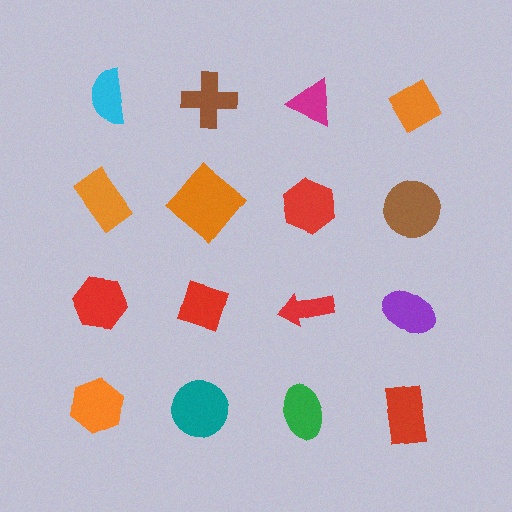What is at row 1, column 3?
A magenta triangle.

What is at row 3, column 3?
A red arrow.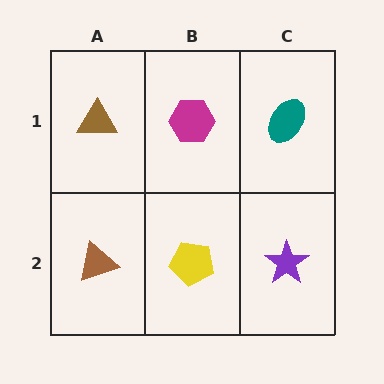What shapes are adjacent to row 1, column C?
A purple star (row 2, column C), a magenta hexagon (row 1, column B).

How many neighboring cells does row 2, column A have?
2.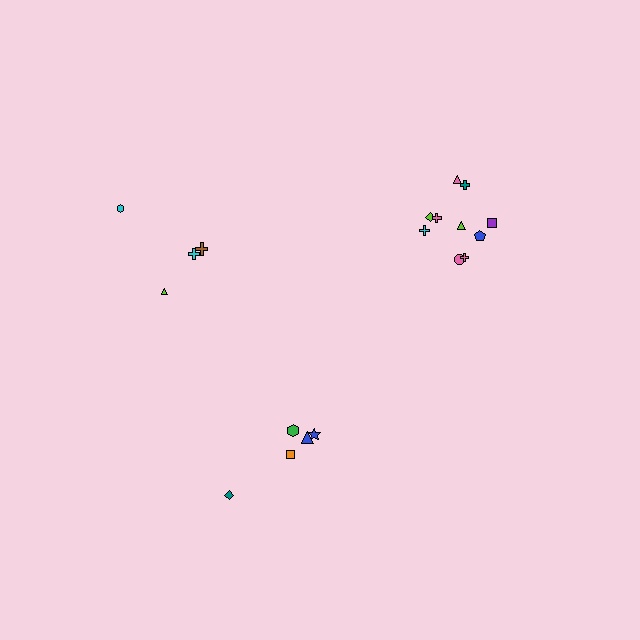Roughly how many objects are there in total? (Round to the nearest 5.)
Roughly 20 objects in total.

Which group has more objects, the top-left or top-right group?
The top-right group.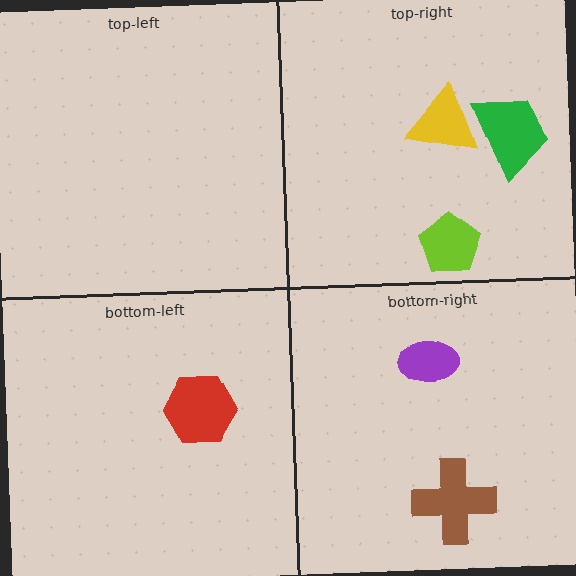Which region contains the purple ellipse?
The bottom-right region.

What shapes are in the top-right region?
The green trapezoid, the yellow triangle, the lime pentagon.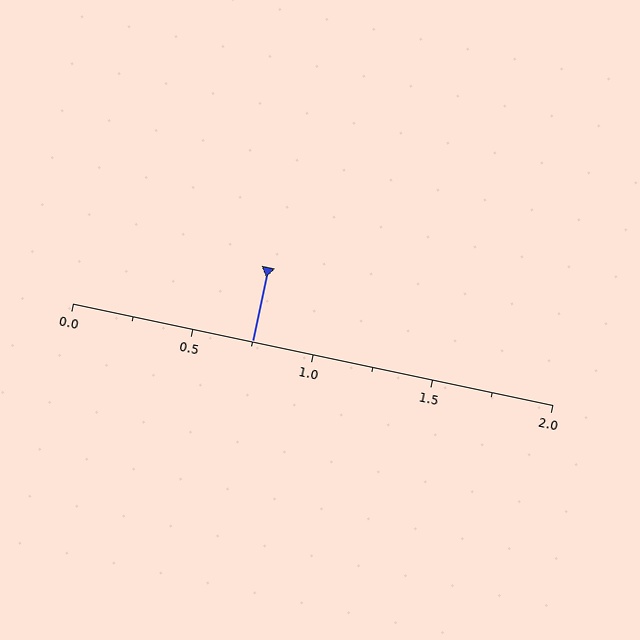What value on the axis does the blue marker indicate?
The marker indicates approximately 0.75.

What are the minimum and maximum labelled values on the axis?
The axis runs from 0.0 to 2.0.